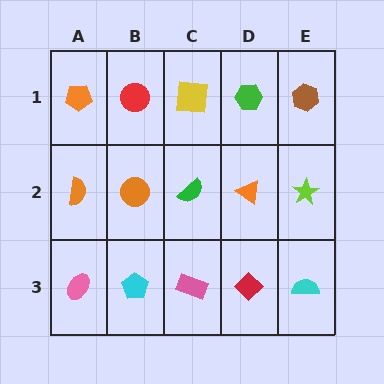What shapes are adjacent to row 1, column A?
An orange semicircle (row 2, column A), a red circle (row 1, column B).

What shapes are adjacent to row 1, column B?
An orange circle (row 2, column B), an orange pentagon (row 1, column A), a yellow square (row 1, column C).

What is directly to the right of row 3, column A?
A cyan pentagon.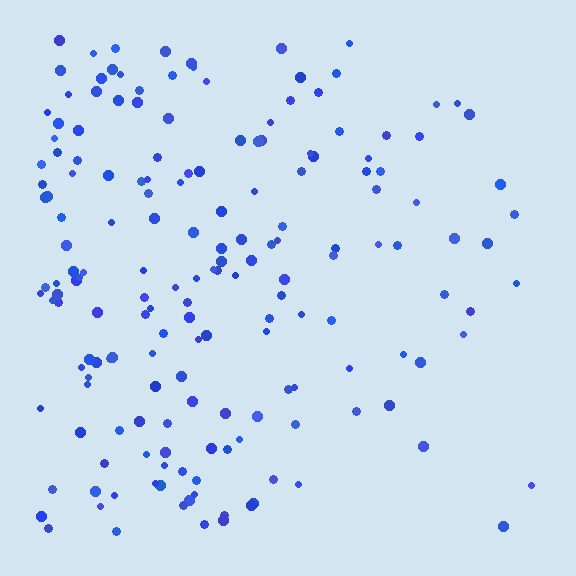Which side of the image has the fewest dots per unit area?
The right.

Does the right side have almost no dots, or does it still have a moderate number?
Still a moderate number, just noticeably fewer than the left.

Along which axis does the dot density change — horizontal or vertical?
Horizontal.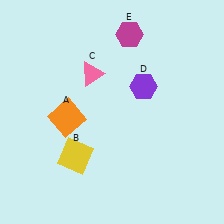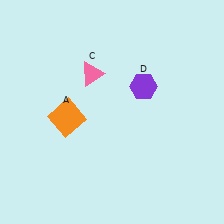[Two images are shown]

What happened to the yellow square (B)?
The yellow square (B) was removed in Image 2. It was in the bottom-left area of Image 1.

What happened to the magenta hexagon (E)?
The magenta hexagon (E) was removed in Image 2. It was in the top-right area of Image 1.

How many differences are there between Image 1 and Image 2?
There are 2 differences between the two images.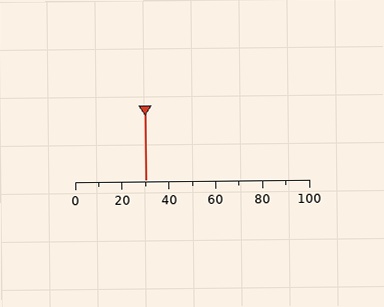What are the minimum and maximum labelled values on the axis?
The axis runs from 0 to 100.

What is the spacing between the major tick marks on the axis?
The major ticks are spaced 20 apart.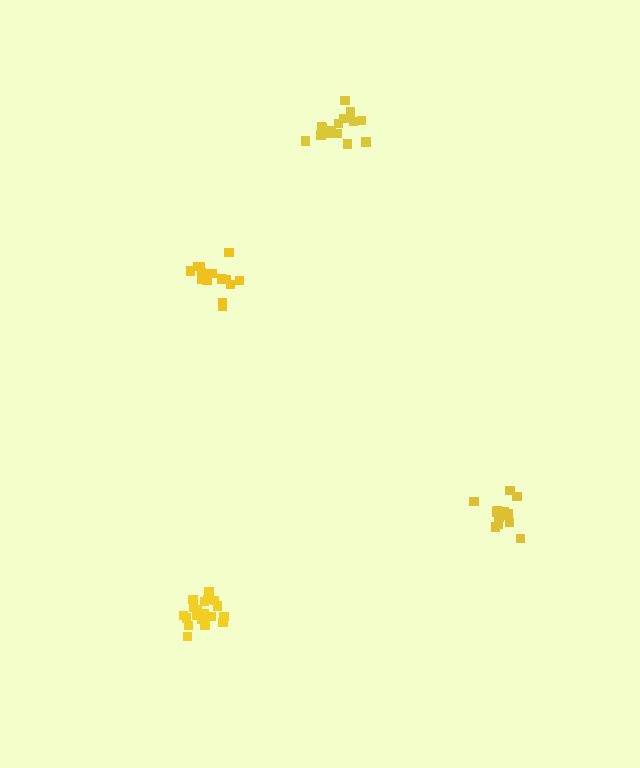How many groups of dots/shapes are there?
There are 4 groups.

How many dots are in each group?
Group 1: 15 dots, Group 2: 15 dots, Group 3: 21 dots, Group 4: 15 dots (66 total).